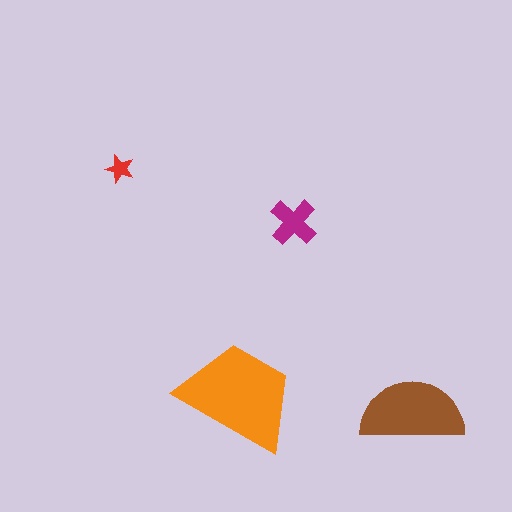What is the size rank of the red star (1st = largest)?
4th.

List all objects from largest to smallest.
The orange trapezoid, the brown semicircle, the magenta cross, the red star.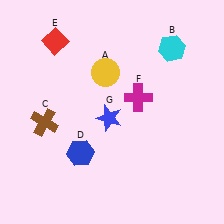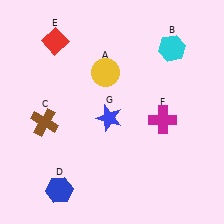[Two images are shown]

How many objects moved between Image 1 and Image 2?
2 objects moved between the two images.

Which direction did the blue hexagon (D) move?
The blue hexagon (D) moved down.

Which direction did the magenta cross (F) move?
The magenta cross (F) moved right.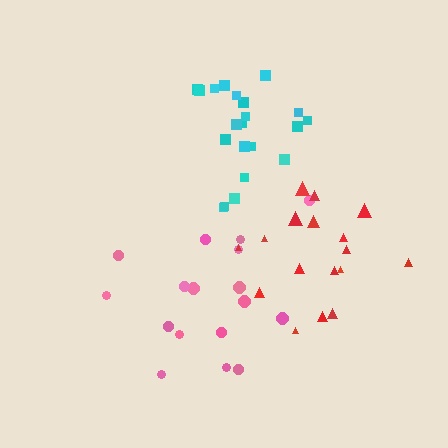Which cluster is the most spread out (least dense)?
Red.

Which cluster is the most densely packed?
Cyan.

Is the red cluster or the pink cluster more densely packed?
Pink.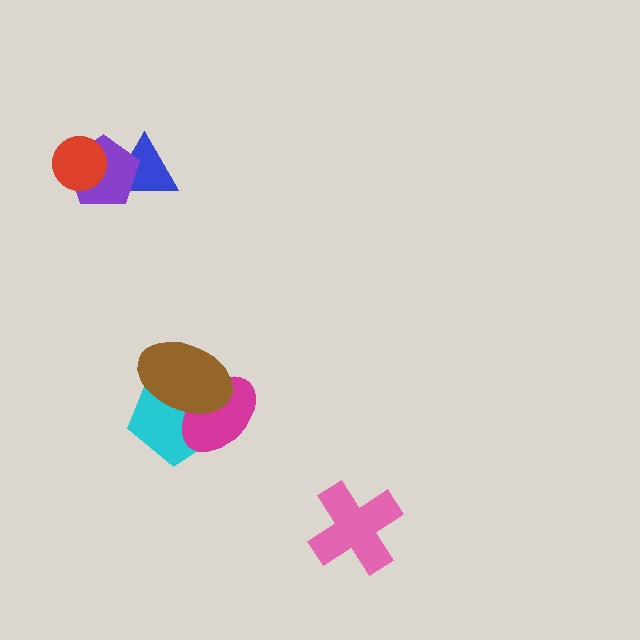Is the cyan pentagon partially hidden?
Yes, it is partially covered by another shape.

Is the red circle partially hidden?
No, no other shape covers it.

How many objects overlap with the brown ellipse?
2 objects overlap with the brown ellipse.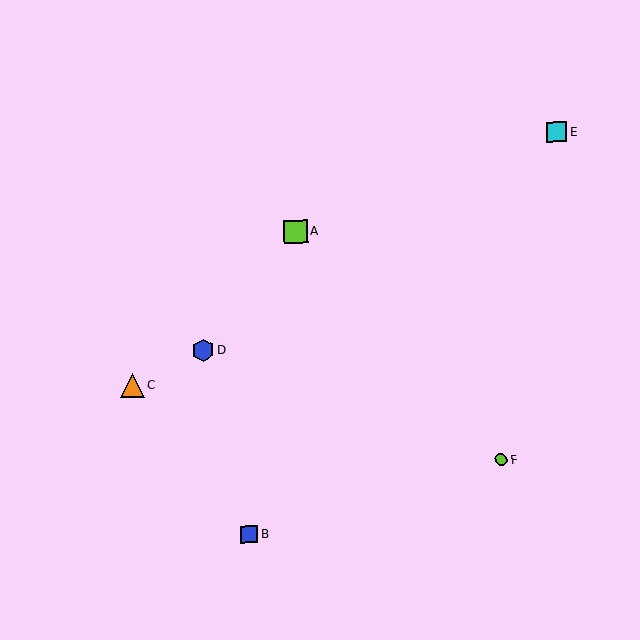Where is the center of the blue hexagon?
The center of the blue hexagon is at (203, 350).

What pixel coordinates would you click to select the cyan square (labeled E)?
Click at (557, 132) to select the cyan square E.